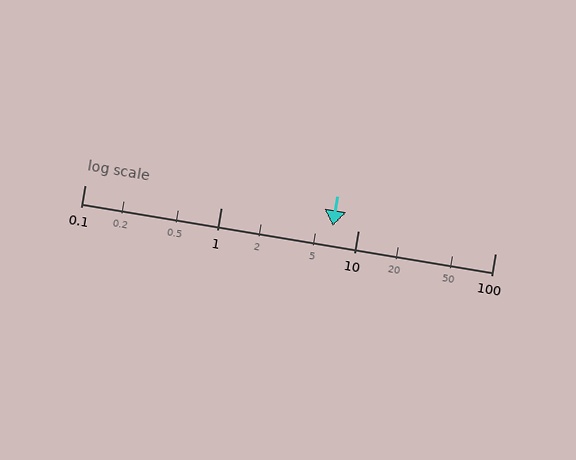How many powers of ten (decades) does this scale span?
The scale spans 3 decades, from 0.1 to 100.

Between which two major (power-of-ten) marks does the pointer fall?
The pointer is between 1 and 10.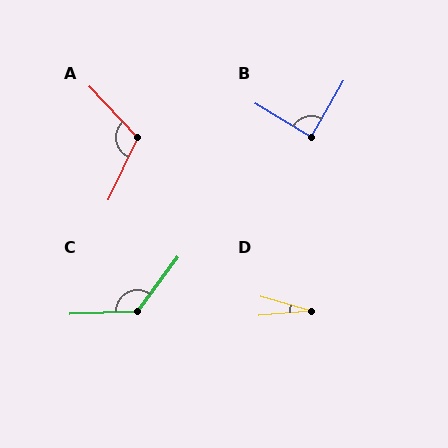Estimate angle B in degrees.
Approximately 88 degrees.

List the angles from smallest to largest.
D (21°), B (88°), A (112°), C (129°).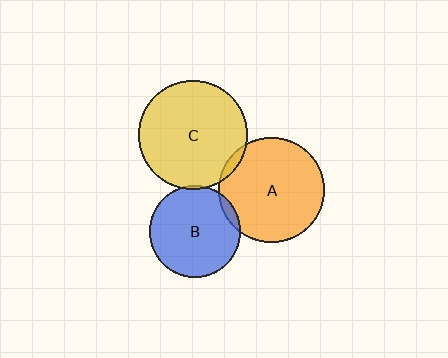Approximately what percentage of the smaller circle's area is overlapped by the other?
Approximately 5%.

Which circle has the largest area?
Circle C (yellow).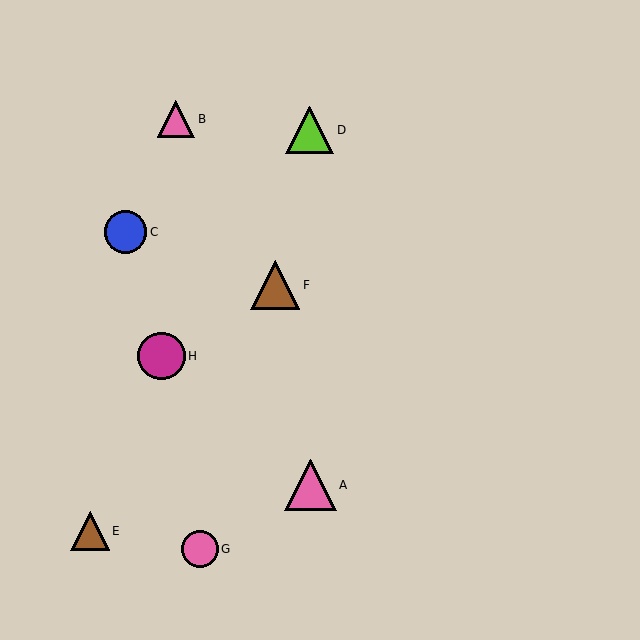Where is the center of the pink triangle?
The center of the pink triangle is at (311, 485).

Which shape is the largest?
The pink triangle (labeled A) is the largest.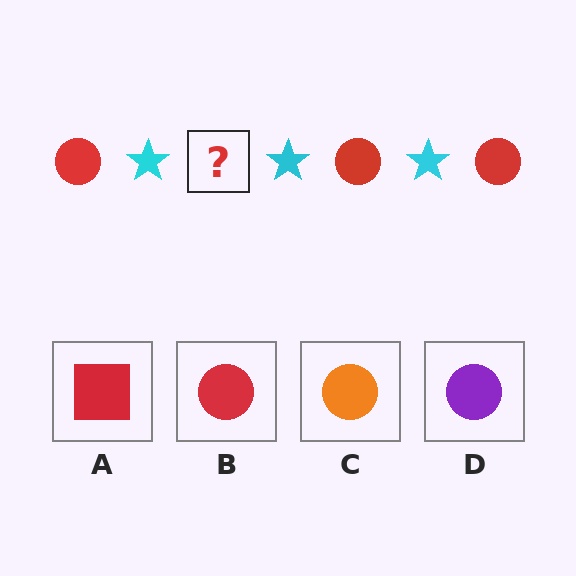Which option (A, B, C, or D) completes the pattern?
B.